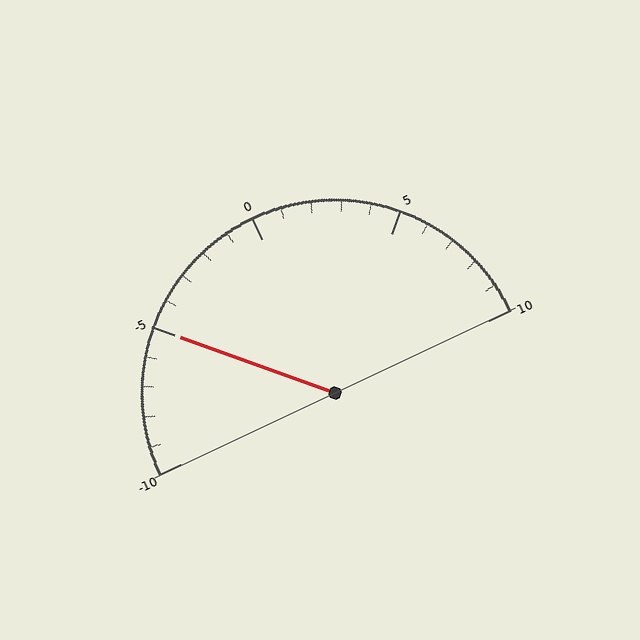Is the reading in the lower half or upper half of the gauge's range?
The reading is in the lower half of the range (-10 to 10).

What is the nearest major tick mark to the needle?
The nearest major tick mark is -5.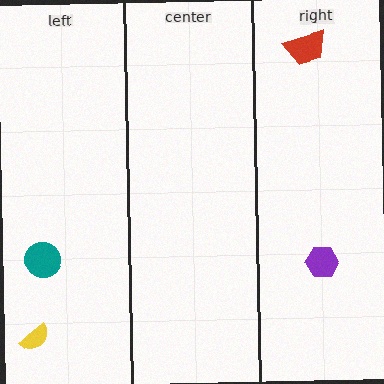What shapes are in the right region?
The purple hexagon, the red trapezoid.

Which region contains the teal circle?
The left region.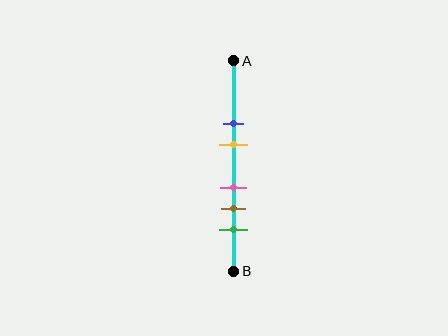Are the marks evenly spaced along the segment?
No, the marks are not evenly spaced.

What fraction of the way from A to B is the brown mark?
The brown mark is approximately 70% (0.7) of the way from A to B.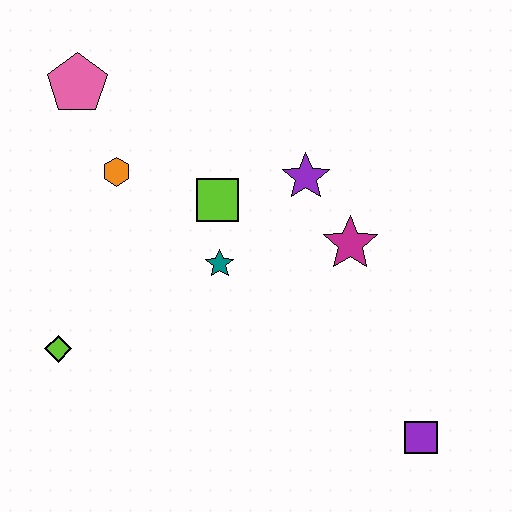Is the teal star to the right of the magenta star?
No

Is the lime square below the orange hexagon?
Yes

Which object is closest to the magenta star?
The purple star is closest to the magenta star.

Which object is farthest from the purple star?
The lime diamond is farthest from the purple star.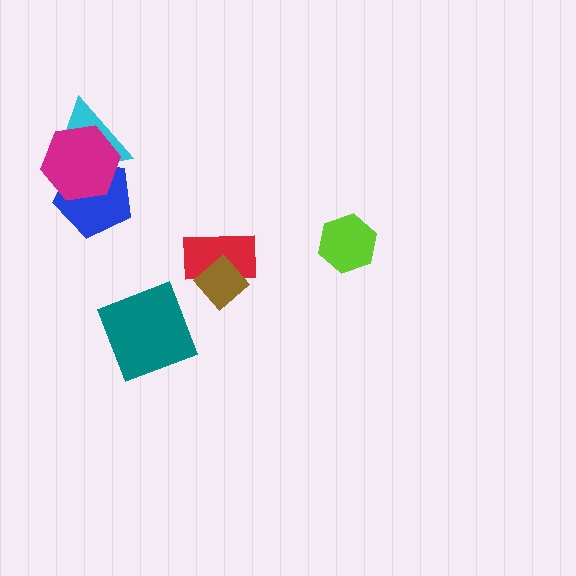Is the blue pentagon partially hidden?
Yes, it is partially covered by another shape.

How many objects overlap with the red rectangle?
1 object overlaps with the red rectangle.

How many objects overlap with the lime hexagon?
0 objects overlap with the lime hexagon.